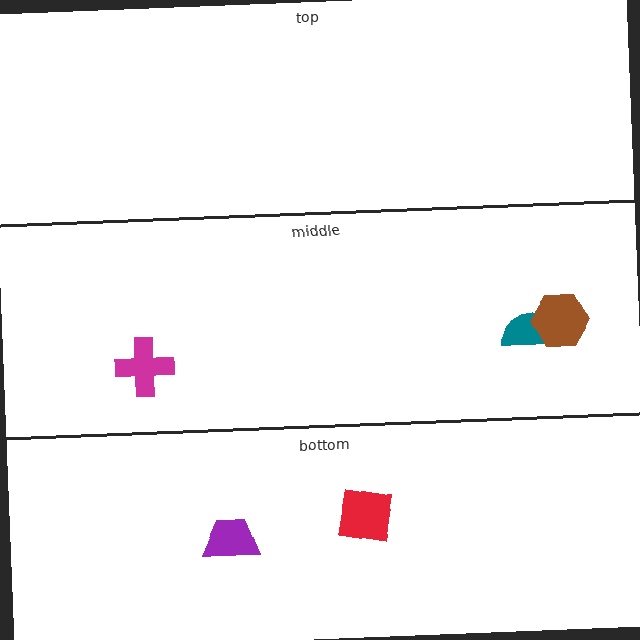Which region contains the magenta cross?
The middle region.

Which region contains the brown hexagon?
The middle region.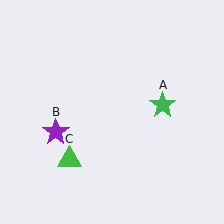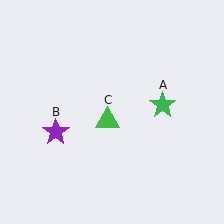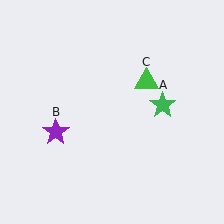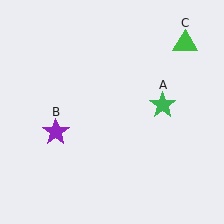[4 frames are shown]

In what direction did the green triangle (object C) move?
The green triangle (object C) moved up and to the right.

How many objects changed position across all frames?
1 object changed position: green triangle (object C).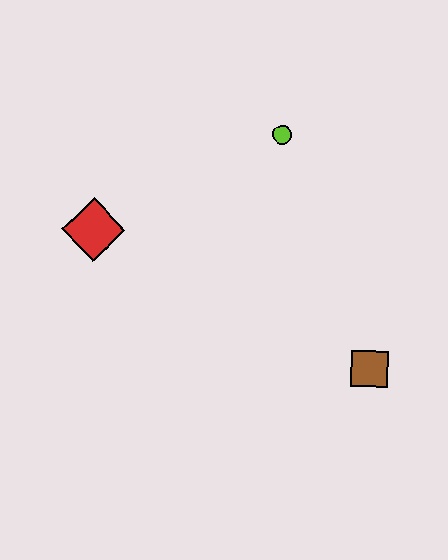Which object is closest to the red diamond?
The lime circle is closest to the red diamond.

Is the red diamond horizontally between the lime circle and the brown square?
No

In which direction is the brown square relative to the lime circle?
The brown square is below the lime circle.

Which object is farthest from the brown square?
The red diamond is farthest from the brown square.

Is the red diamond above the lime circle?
No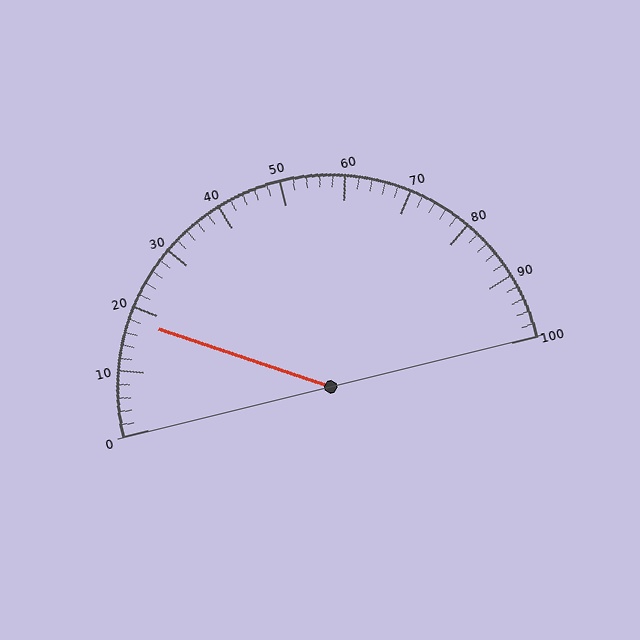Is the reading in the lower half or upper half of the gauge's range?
The reading is in the lower half of the range (0 to 100).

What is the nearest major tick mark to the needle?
The nearest major tick mark is 20.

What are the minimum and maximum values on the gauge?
The gauge ranges from 0 to 100.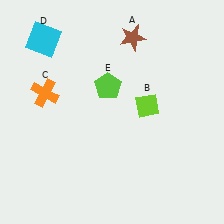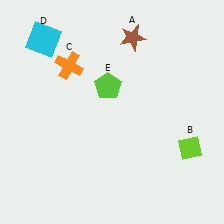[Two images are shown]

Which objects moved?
The objects that moved are: the lime diamond (B), the orange cross (C).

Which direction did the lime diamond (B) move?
The lime diamond (B) moved right.